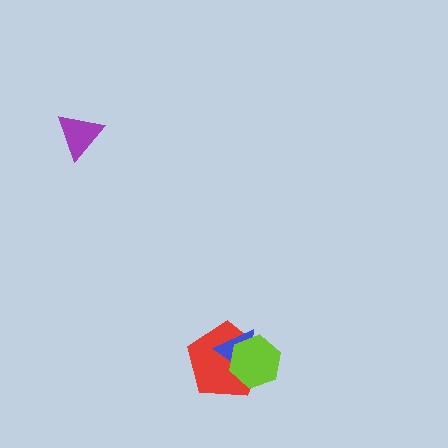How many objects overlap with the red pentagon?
2 objects overlap with the red pentagon.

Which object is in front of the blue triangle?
The lime hexagon is in front of the blue triangle.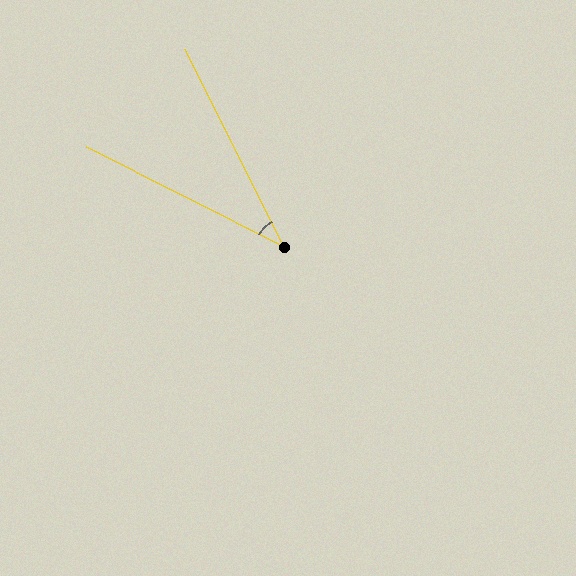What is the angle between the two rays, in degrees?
Approximately 36 degrees.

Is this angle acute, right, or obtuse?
It is acute.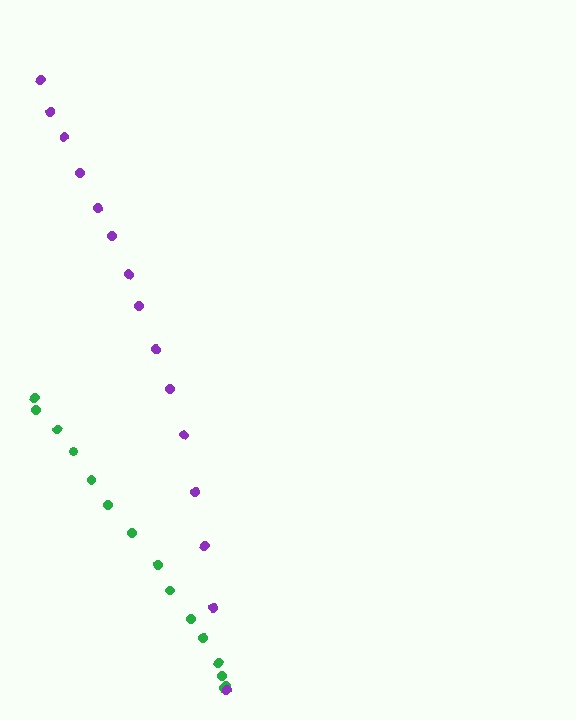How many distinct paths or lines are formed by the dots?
There are 2 distinct paths.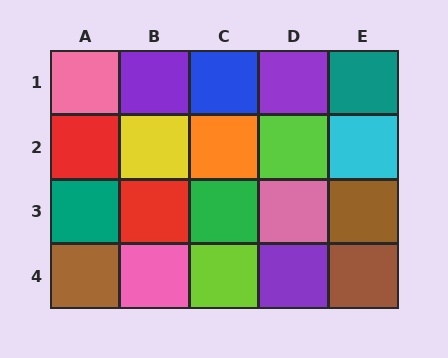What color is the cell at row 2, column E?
Cyan.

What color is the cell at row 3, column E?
Brown.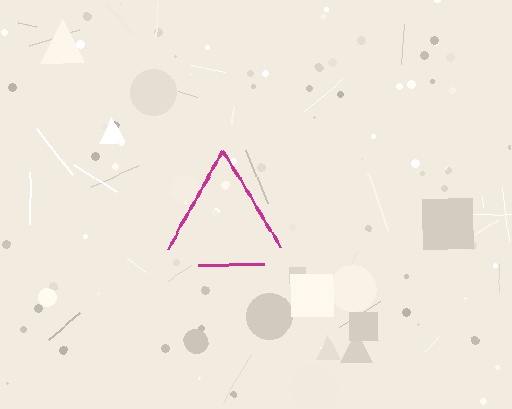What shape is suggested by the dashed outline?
The dashed outline suggests a triangle.